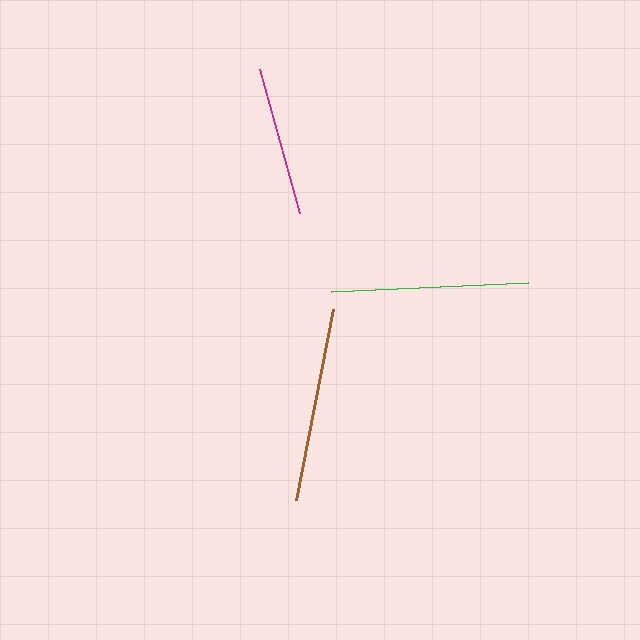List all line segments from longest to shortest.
From longest to shortest: green, brown, magenta.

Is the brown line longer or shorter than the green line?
The green line is longer than the brown line.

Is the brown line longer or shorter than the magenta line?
The brown line is longer than the magenta line.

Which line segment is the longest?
The green line is the longest at approximately 197 pixels.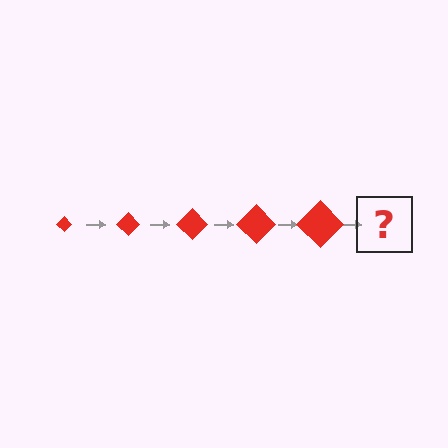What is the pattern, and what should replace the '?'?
The pattern is that the diamond gets progressively larger each step. The '?' should be a red diamond, larger than the previous one.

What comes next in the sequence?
The next element should be a red diamond, larger than the previous one.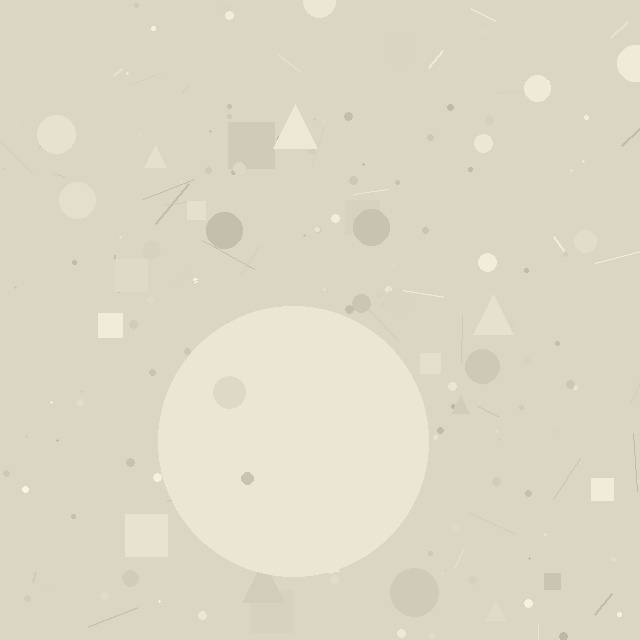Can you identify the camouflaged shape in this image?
The camouflaged shape is a circle.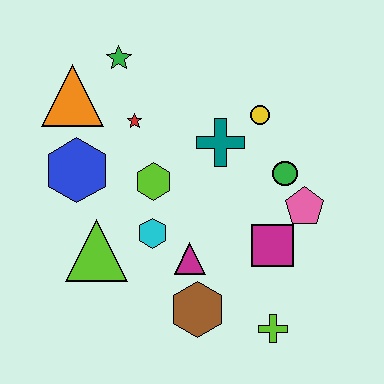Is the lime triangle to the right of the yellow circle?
No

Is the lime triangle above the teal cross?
No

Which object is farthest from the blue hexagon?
The lime cross is farthest from the blue hexagon.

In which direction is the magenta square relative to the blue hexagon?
The magenta square is to the right of the blue hexagon.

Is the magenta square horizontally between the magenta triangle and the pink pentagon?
Yes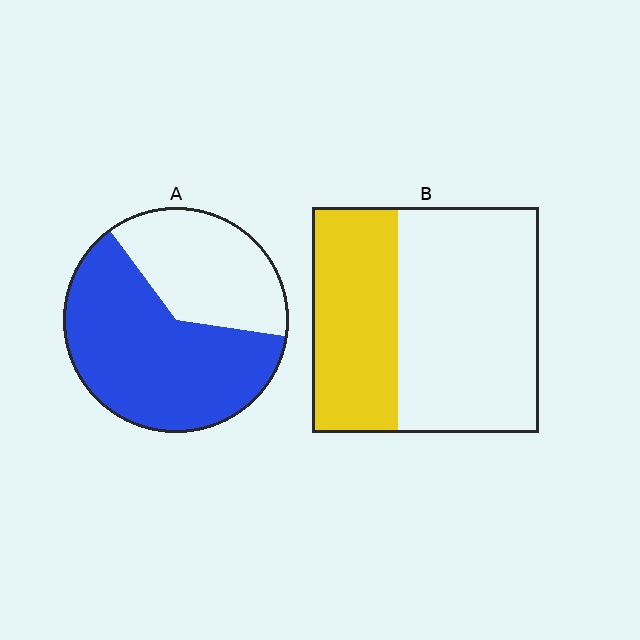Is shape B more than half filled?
No.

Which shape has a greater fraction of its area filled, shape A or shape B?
Shape A.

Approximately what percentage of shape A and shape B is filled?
A is approximately 65% and B is approximately 40%.